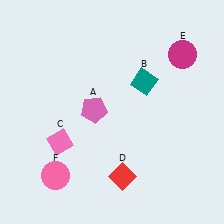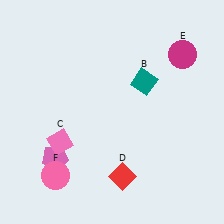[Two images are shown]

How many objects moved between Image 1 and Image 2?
1 object moved between the two images.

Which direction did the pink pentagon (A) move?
The pink pentagon (A) moved down.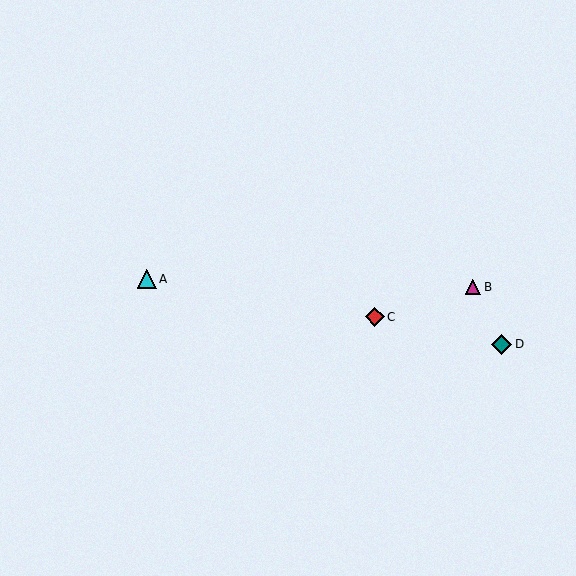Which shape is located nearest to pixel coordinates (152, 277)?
The cyan triangle (labeled A) at (147, 279) is nearest to that location.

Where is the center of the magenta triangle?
The center of the magenta triangle is at (473, 287).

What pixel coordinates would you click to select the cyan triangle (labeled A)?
Click at (147, 279) to select the cyan triangle A.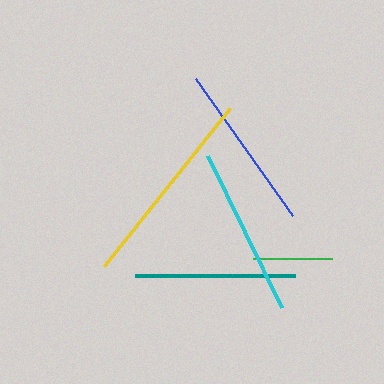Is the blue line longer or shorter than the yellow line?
The yellow line is longer than the blue line.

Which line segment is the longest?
The yellow line is the longest at approximately 202 pixels.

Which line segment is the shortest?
The green line is the shortest at approximately 79 pixels.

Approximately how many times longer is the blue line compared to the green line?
The blue line is approximately 2.1 times the length of the green line.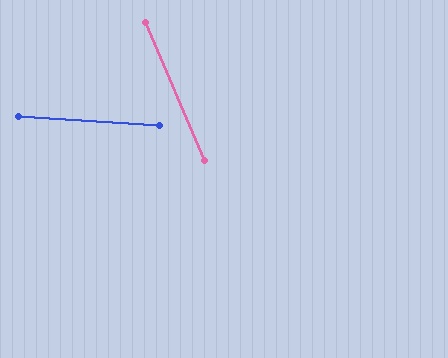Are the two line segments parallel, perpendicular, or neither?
Neither parallel nor perpendicular — they differ by about 63°.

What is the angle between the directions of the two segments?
Approximately 63 degrees.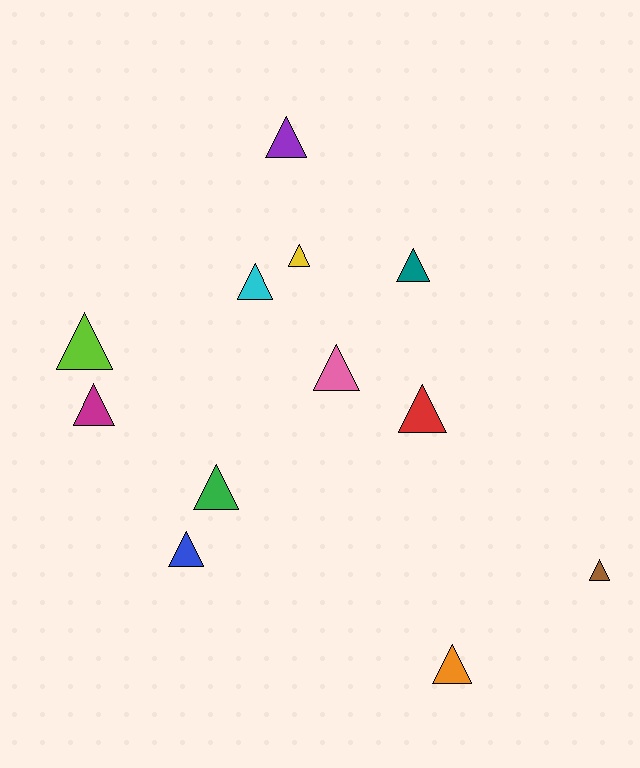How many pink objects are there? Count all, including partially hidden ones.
There is 1 pink object.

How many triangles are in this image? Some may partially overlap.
There are 12 triangles.